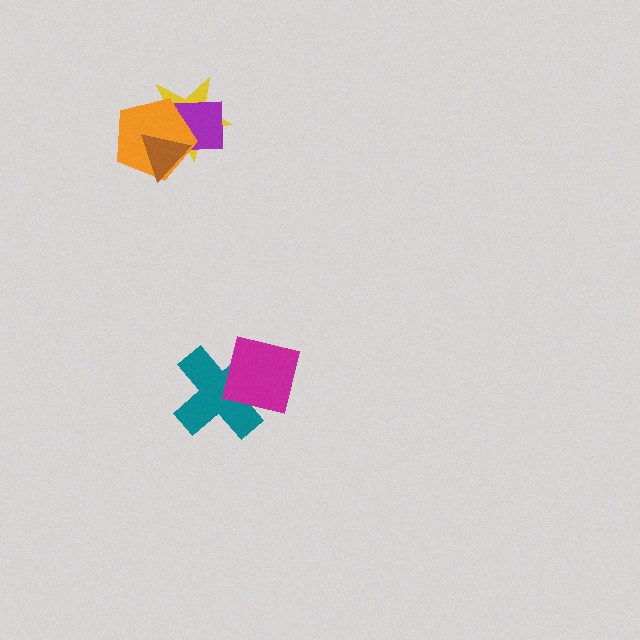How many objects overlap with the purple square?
3 objects overlap with the purple square.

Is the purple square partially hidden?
Yes, it is partially covered by another shape.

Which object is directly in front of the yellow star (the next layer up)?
The purple square is directly in front of the yellow star.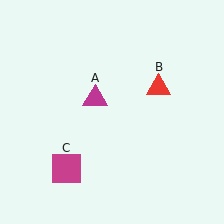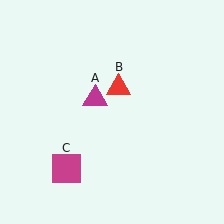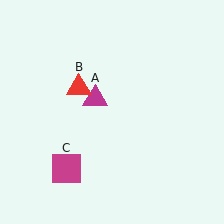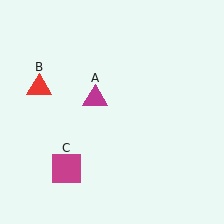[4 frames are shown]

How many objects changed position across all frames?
1 object changed position: red triangle (object B).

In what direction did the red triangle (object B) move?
The red triangle (object B) moved left.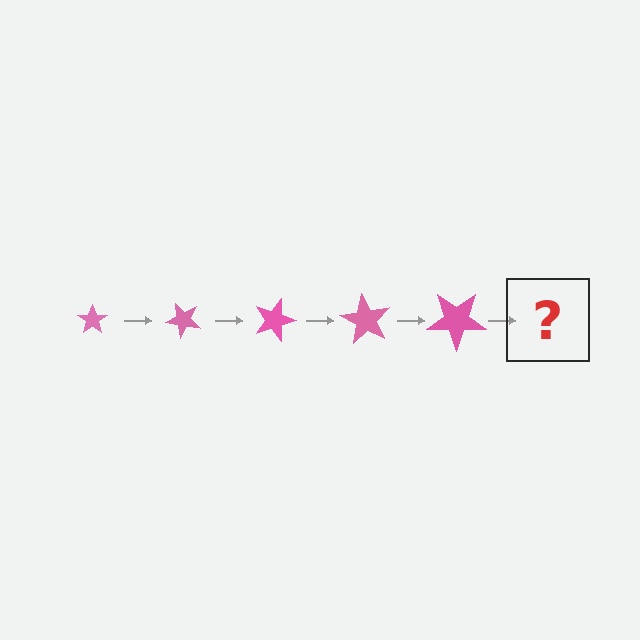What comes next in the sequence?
The next element should be a star, larger than the previous one and rotated 225 degrees from the start.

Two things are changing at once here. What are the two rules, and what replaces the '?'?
The two rules are that the star grows larger each step and it rotates 45 degrees each step. The '?' should be a star, larger than the previous one and rotated 225 degrees from the start.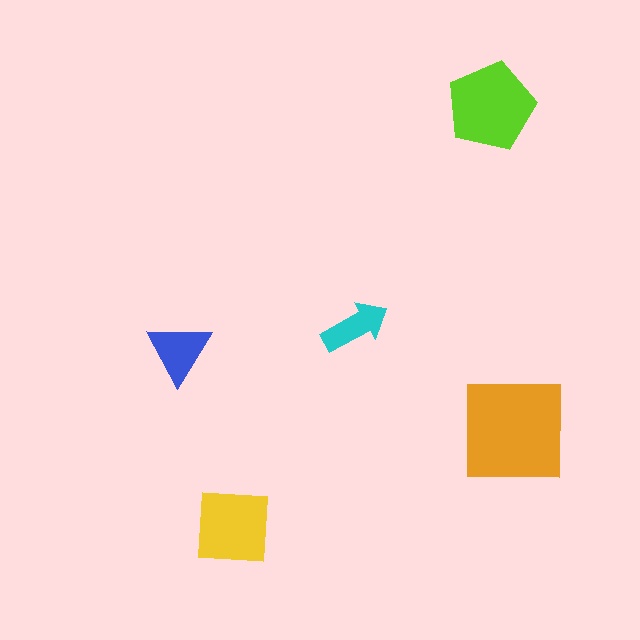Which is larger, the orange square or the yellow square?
The orange square.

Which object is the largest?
The orange square.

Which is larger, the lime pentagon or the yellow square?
The lime pentagon.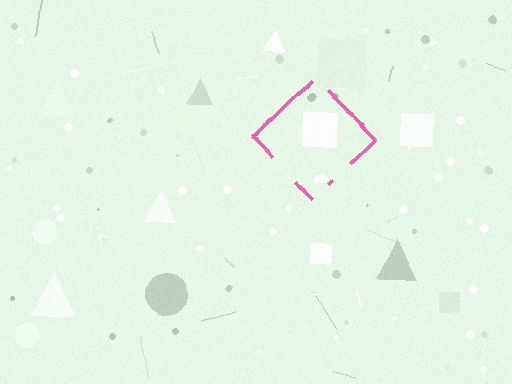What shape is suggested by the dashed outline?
The dashed outline suggests a diamond.